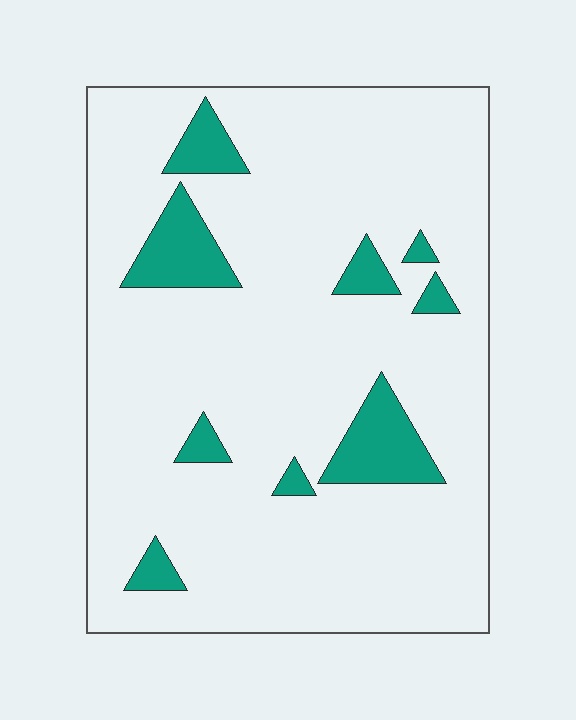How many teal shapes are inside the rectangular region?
9.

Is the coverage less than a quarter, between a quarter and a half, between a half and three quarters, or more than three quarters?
Less than a quarter.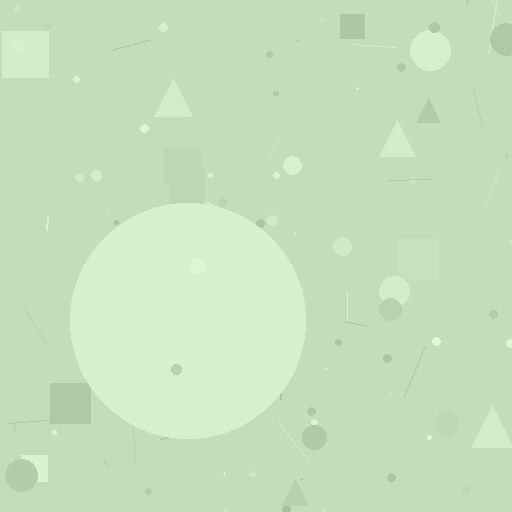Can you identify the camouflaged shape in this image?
The camouflaged shape is a circle.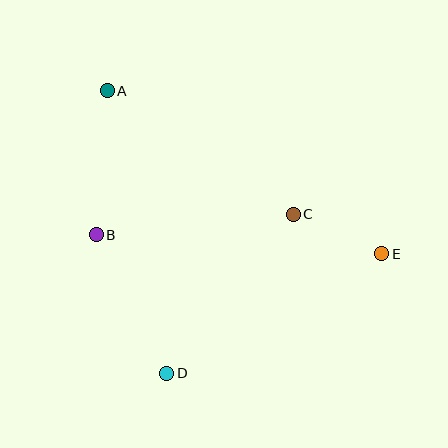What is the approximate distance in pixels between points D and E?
The distance between D and E is approximately 246 pixels.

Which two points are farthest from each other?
Points A and E are farthest from each other.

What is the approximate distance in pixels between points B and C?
The distance between B and C is approximately 198 pixels.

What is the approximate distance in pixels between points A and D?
The distance between A and D is approximately 289 pixels.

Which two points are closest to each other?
Points C and E are closest to each other.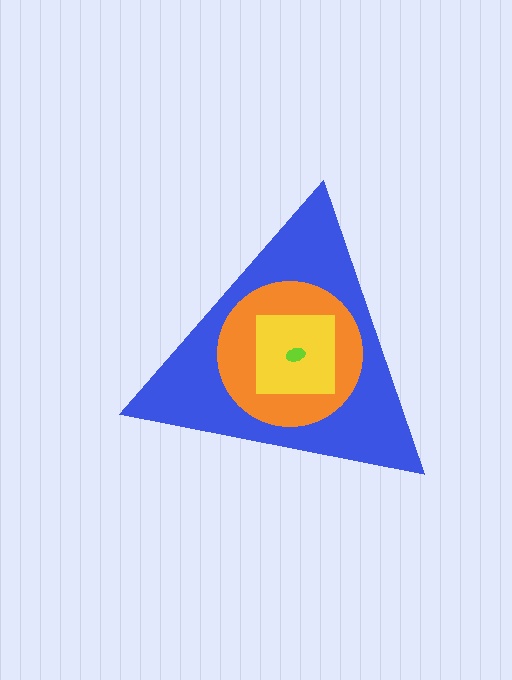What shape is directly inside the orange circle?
The yellow square.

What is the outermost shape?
The blue triangle.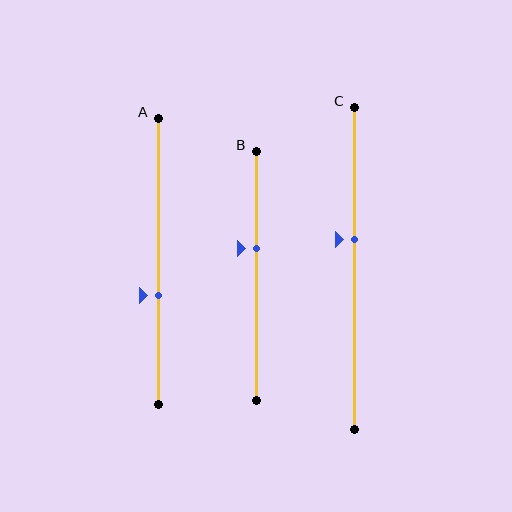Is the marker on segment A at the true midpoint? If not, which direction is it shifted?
No, the marker on segment A is shifted downward by about 12% of the segment length.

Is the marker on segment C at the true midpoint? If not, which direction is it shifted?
No, the marker on segment C is shifted upward by about 9% of the segment length.